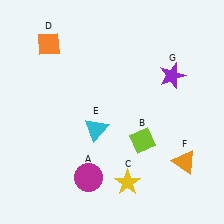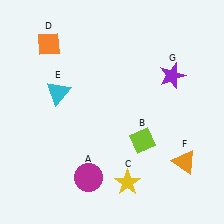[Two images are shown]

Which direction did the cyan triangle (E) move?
The cyan triangle (E) moved left.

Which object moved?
The cyan triangle (E) moved left.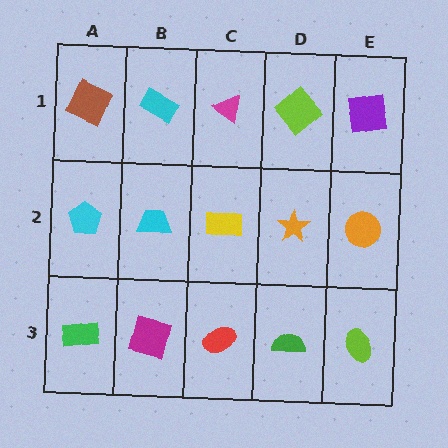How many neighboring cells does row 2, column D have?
4.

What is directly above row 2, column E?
A purple square.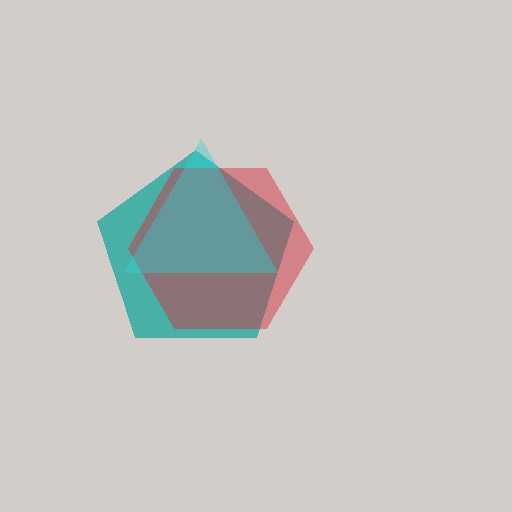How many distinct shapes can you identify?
There are 3 distinct shapes: a teal pentagon, a red hexagon, a cyan triangle.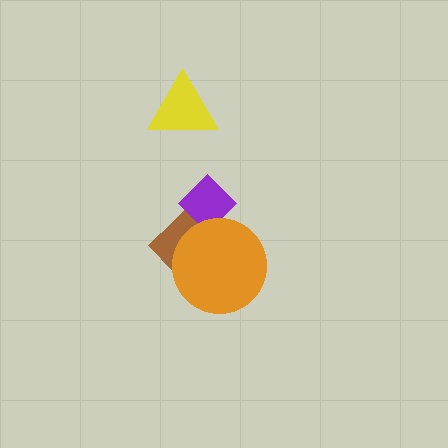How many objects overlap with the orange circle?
2 objects overlap with the orange circle.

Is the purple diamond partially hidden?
Yes, it is partially covered by another shape.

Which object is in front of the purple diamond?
The orange circle is in front of the purple diamond.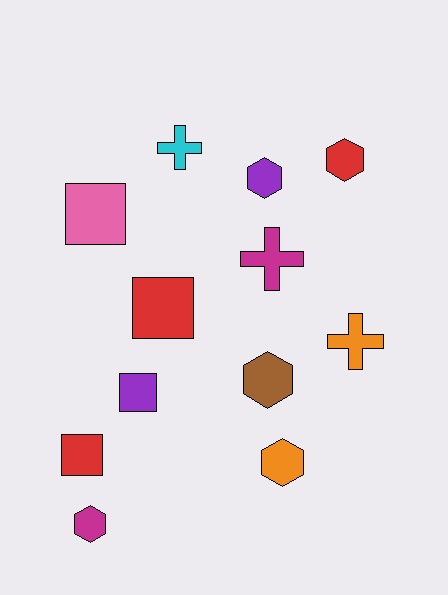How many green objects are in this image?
There are no green objects.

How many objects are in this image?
There are 12 objects.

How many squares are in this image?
There are 4 squares.